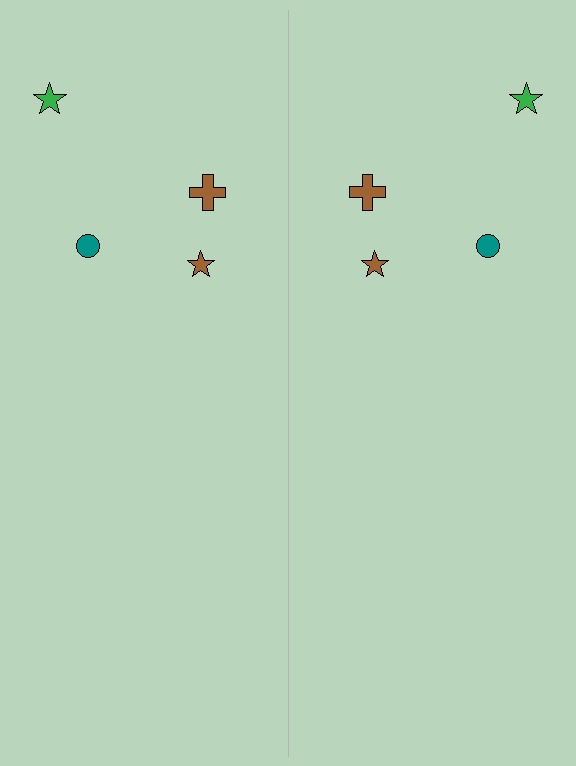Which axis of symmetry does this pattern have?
The pattern has a vertical axis of symmetry running through the center of the image.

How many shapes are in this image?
There are 8 shapes in this image.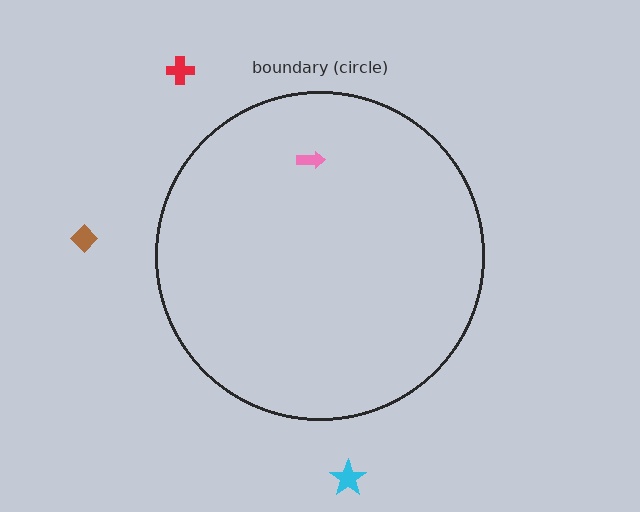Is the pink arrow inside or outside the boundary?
Inside.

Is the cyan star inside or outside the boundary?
Outside.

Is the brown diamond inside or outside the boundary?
Outside.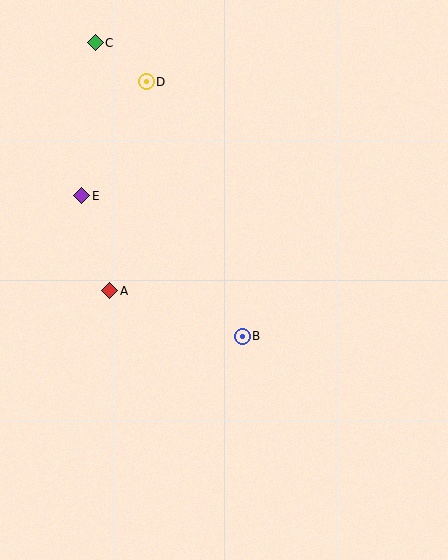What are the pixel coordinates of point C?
Point C is at (95, 43).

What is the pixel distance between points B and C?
The distance between B and C is 329 pixels.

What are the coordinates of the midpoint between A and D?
The midpoint between A and D is at (128, 186).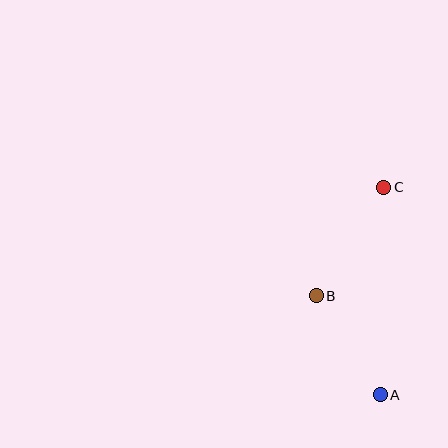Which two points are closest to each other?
Points A and B are closest to each other.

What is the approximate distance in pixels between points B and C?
The distance between B and C is approximately 128 pixels.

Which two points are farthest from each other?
Points A and C are farthest from each other.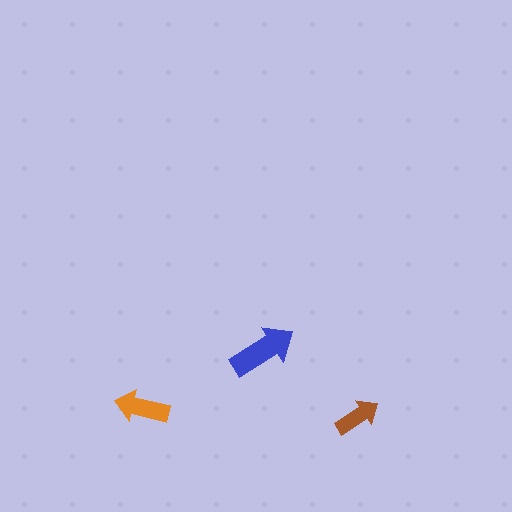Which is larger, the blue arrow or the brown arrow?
The blue one.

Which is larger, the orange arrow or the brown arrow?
The orange one.